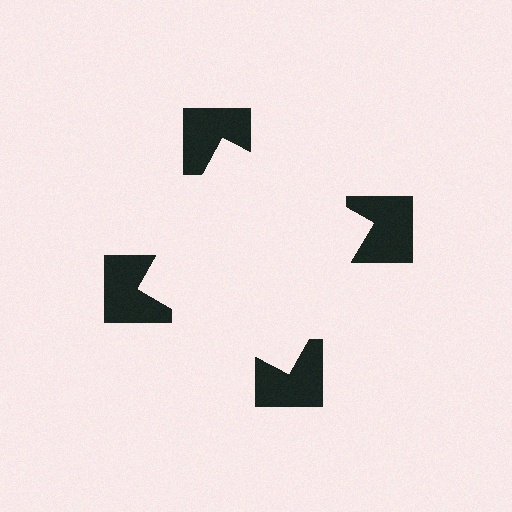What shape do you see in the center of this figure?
An illusory square — its edges are inferred from the aligned wedge cuts in the notched squares, not physically drawn.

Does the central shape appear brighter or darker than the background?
It typically appears slightly brighter than the background, even though no actual brightness change is drawn.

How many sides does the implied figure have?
4 sides.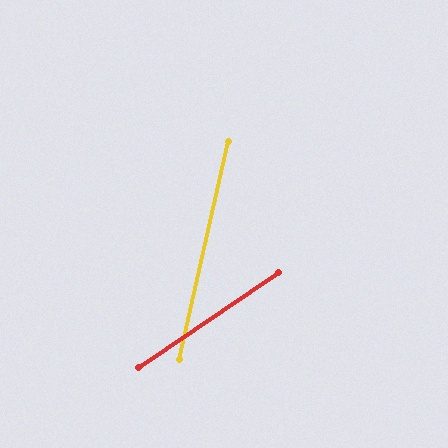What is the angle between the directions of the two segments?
Approximately 43 degrees.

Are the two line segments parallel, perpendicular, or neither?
Neither parallel nor perpendicular — they differ by about 43°.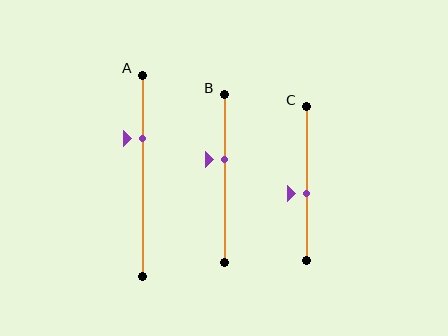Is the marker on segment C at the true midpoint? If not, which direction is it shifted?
No, the marker on segment C is shifted downward by about 7% of the segment length.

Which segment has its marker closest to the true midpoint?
Segment C has its marker closest to the true midpoint.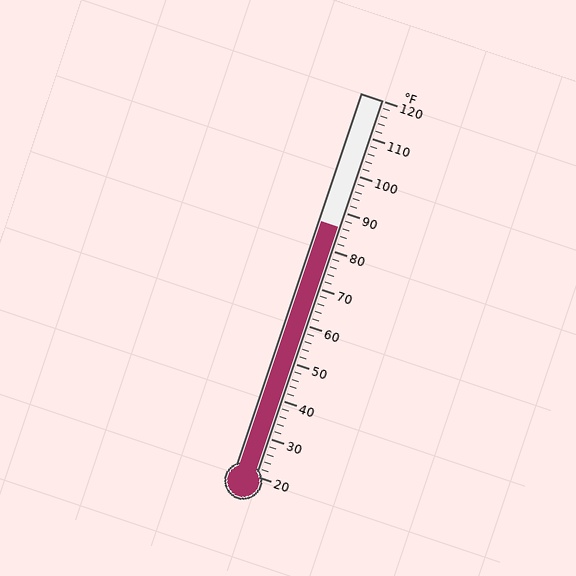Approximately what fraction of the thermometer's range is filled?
The thermometer is filled to approximately 65% of its range.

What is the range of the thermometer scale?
The thermometer scale ranges from 20°F to 120°F.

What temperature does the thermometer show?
The thermometer shows approximately 86°F.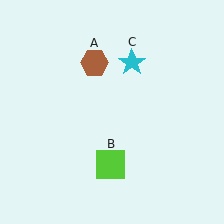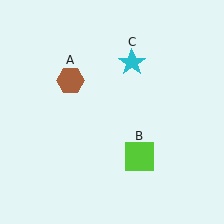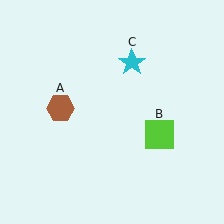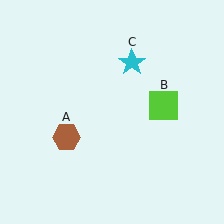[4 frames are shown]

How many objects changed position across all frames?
2 objects changed position: brown hexagon (object A), lime square (object B).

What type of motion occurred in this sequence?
The brown hexagon (object A), lime square (object B) rotated counterclockwise around the center of the scene.